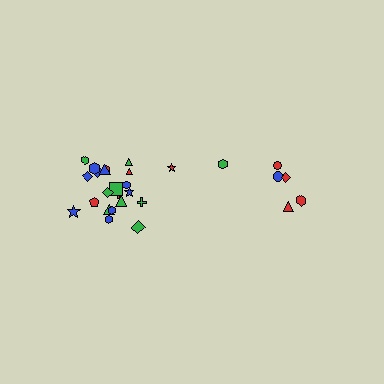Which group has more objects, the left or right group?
The left group.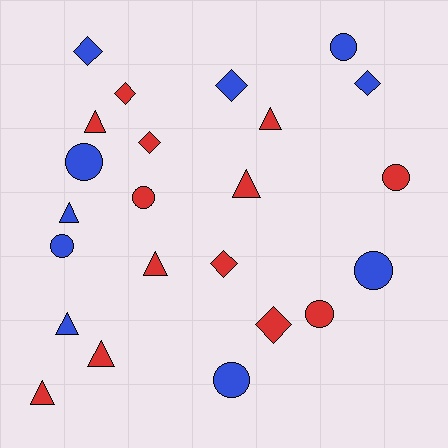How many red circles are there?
There are 3 red circles.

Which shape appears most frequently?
Triangle, with 8 objects.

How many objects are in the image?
There are 23 objects.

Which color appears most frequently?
Red, with 13 objects.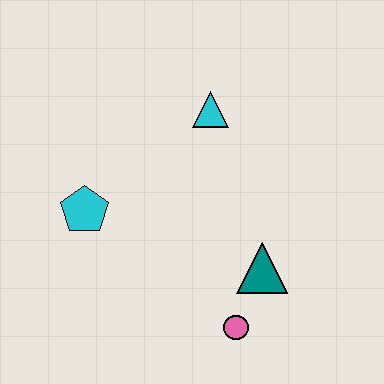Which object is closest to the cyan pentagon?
The cyan triangle is closest to the cyan pentagon.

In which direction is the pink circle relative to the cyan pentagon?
The pink circle is to the right of the cyan pentagon.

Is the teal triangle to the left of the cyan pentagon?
No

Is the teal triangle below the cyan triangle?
Yes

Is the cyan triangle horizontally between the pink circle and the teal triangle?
No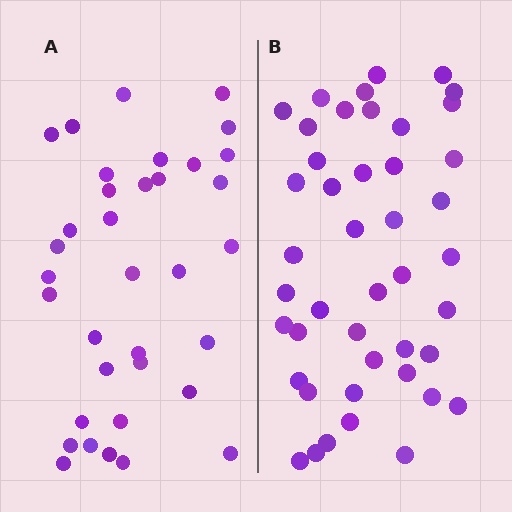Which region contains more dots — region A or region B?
Region B (the right region) has more dots.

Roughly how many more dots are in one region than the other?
Region B has roughly 8 or so more dots than region A.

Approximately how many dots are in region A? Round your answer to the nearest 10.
About 40 dots. (The exact count is 35, which rounds to 40.)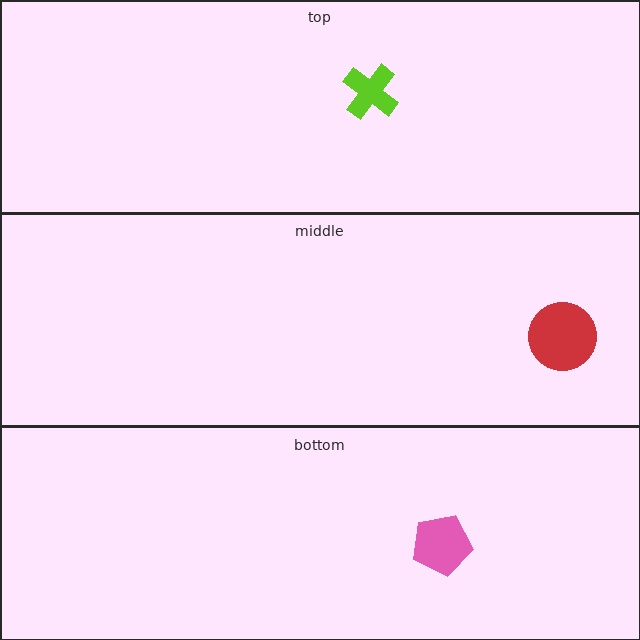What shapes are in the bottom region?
The pink pentagon.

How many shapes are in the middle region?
1.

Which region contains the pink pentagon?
The bottom region.